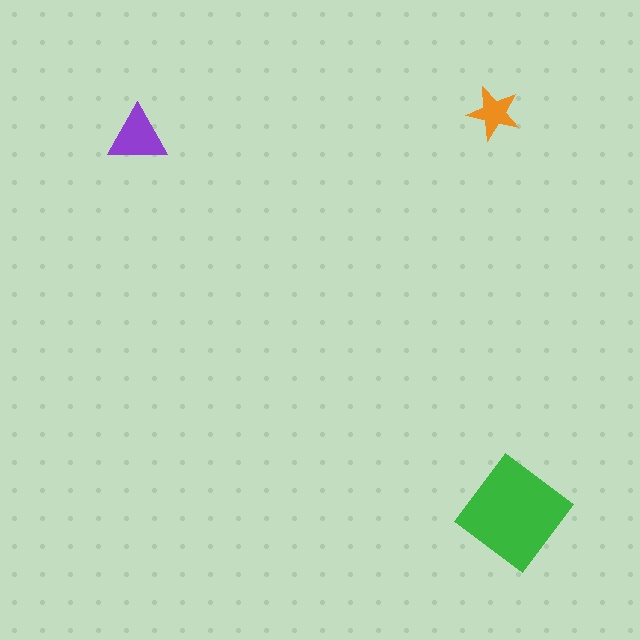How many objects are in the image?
There are 3 objects in the image.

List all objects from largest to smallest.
The green diamond, the purple triangle, the orange star.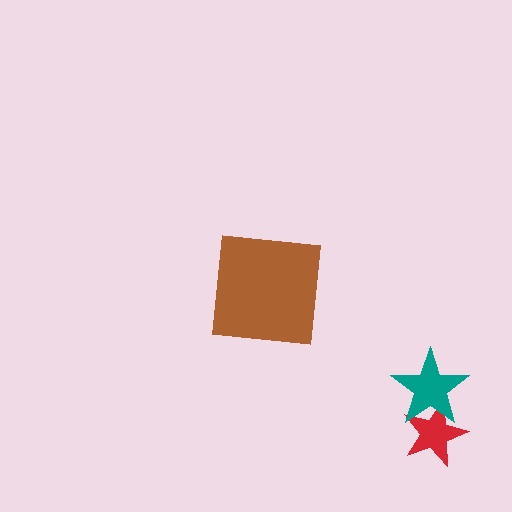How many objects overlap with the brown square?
0 objects overlap with the brown square.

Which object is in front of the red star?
The teal star is in front of the red star.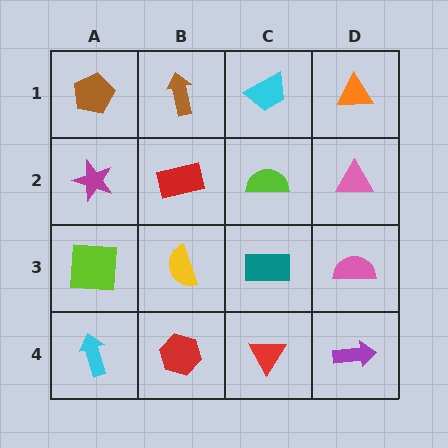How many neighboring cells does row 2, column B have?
4.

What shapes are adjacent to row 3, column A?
A magenta star (row 2, column A), a cyan arrow (row 4, column A), a yellow semicircle (row 3, column B).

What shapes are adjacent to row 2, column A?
A brown pentagon (row 1, column A), a lime square (row 3, column A), a red rectangle (row 2, column B).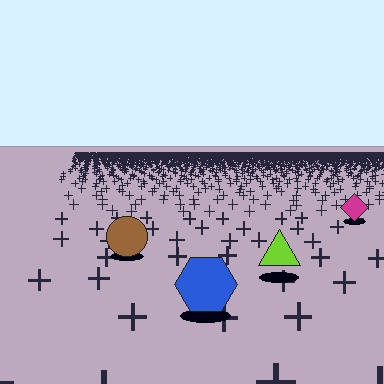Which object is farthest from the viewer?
The magenta diamond is farthest from the viewer. It appears smaller and the ground texture around it is denser.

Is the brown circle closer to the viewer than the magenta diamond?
Yes. The brown circle is closer — you can tell from the texture gradient: the ground texture is coarser near it.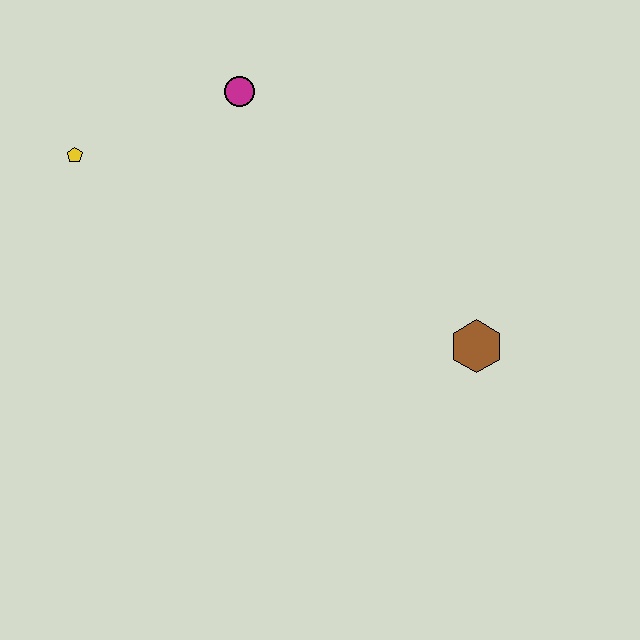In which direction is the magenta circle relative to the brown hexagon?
The magenta circle is above the brown hexagon.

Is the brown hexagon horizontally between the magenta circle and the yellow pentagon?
No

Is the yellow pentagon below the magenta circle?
Yes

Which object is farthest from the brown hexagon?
The yellow pentagon is farthest from the brown hexagon.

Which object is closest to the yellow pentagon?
The magenta circle is closest to the yellow pentagon.